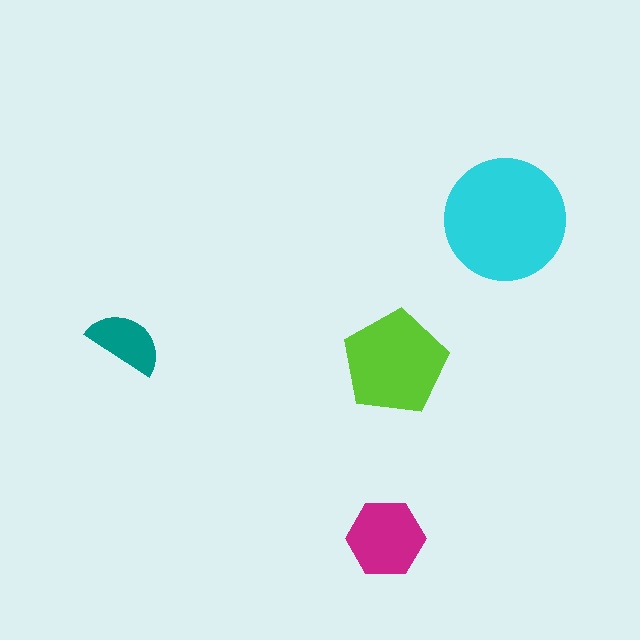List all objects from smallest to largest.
The teal semicircle, the magenta hexagon, the lime pentagon, the cyan circle.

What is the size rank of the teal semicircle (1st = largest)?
4th.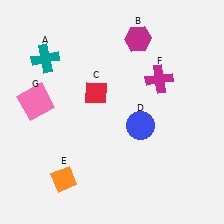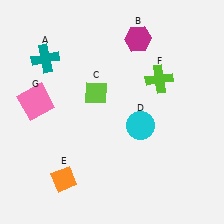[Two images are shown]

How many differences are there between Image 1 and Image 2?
There are 3 differences between the two images.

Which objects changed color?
C changed from red to lime. D changed from blue to cyan. F changed from magenta to lime.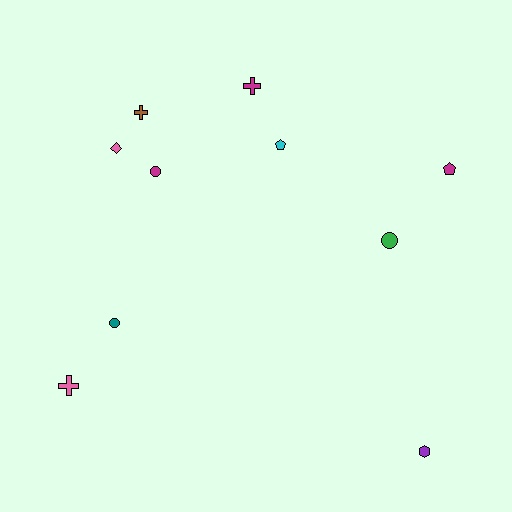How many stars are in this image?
There are no stars.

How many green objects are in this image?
There is 1 green object.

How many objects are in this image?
There are 10 objects.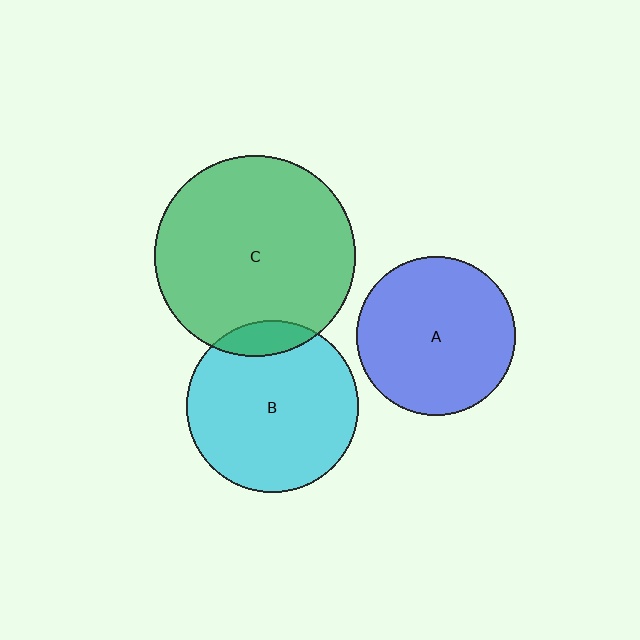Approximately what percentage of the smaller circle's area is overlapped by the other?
Approximately 10%.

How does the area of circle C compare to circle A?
Approximately 1.6 times.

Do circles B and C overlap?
Yes.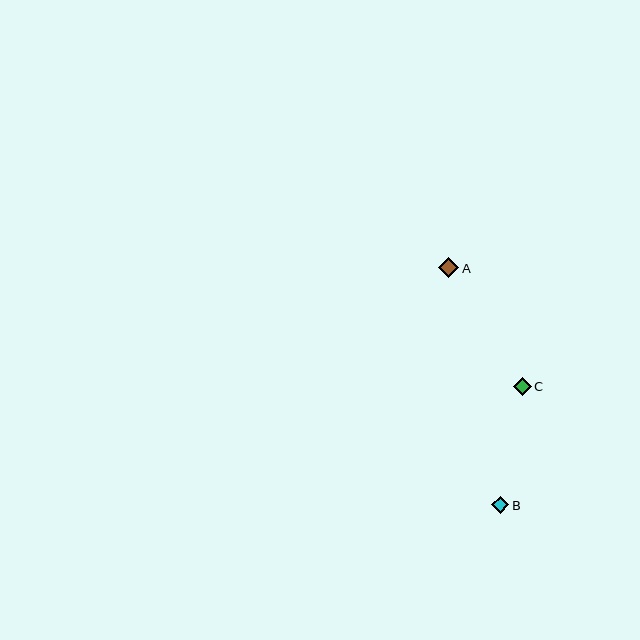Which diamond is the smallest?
Diamond B is the smallest with a size of approximately 17 pixels.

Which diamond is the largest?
Diamond A is the largest with a size of approximately 20 pixels.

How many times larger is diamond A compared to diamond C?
Diamond A is approximately 1.1 times the size of diamond C.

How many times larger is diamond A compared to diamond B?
Diamond A is approximately 1.2 times the size of diamond B.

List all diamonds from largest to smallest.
From largest to smallest: A, C, B.